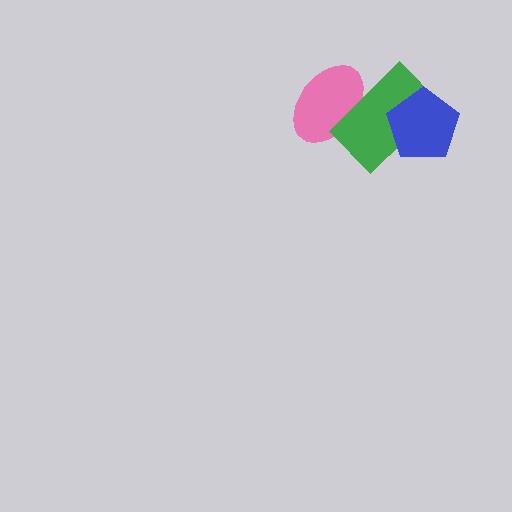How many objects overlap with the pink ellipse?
1 object overlaps with the pink ellipse.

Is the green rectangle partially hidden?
Yes, it is partially covered by another shape.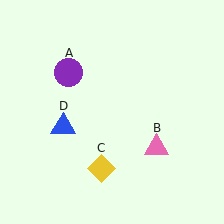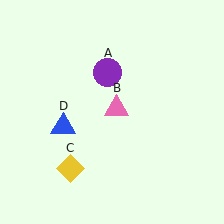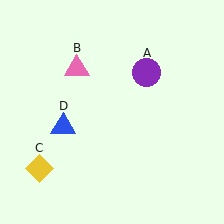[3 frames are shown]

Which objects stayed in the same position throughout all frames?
Blue triangle (object D) remained stationary.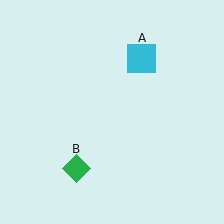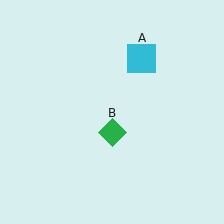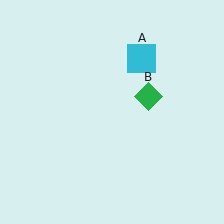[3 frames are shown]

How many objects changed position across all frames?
1 object changed position: green diamond (object B).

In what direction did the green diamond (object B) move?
The green diamond (object B) moved up and to the right.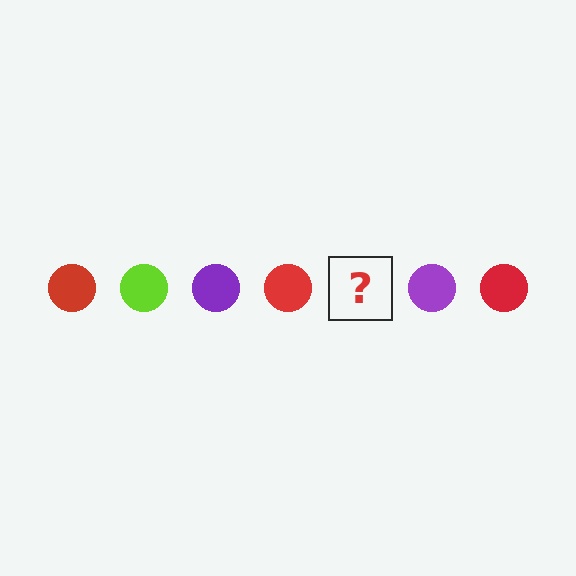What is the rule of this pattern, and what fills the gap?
The rule is that the pattern cycles through red, lime, purple circles. The gap should be filled with a lime circle.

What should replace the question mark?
The question mark should be replaced with a lime circle.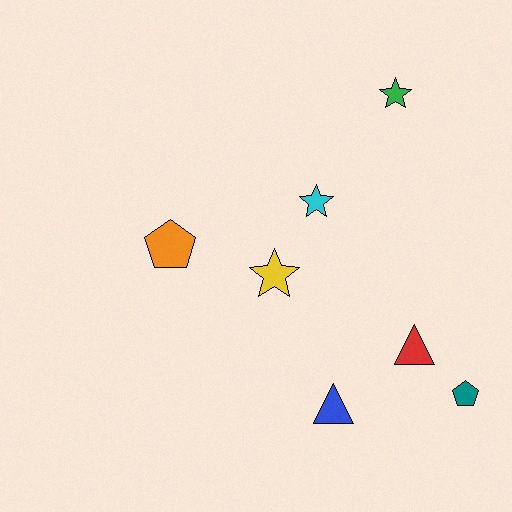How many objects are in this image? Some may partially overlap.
There are 7 objects.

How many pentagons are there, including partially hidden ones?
There are 2 pentagons.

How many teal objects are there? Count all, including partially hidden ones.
There is 1 teal object.